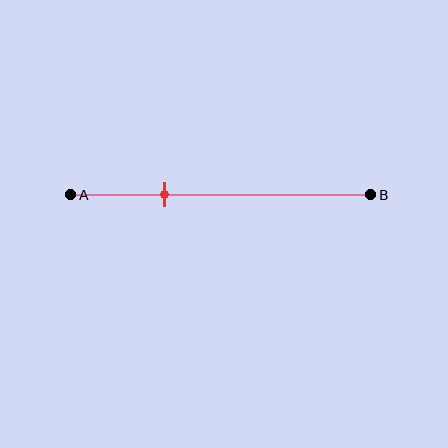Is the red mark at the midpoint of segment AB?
No, the mark is at about 30% from A, not at the 50% midpoint.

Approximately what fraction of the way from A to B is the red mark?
The red mark is approximately 30% of the way from A to B.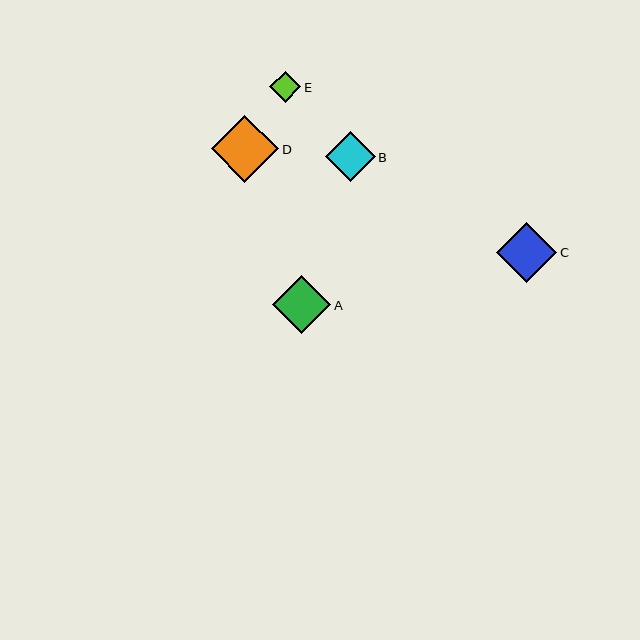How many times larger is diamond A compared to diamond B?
Diamond A is approximately 1.2 times the size of diamond B.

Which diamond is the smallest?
Diamond E is the smallest with a size of approximately 31 pixels.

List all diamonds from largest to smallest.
From largest to smallest: D, C, A, B, E.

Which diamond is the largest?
Diamond D is the largest with a size of approximately 68 pixels.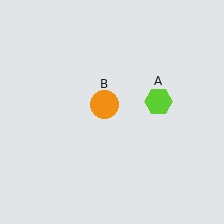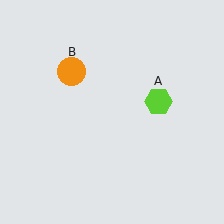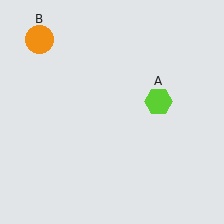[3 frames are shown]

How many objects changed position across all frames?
1 object changed position: orange circle (object B).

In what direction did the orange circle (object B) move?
The orange circle (object B) moved up and to the left.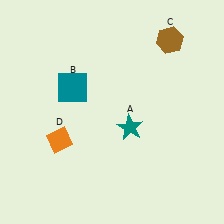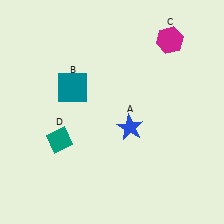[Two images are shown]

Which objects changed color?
A changed from teal to blue. C changed from brown to magenta. D changed from orange to teal.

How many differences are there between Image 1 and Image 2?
There are 3 differences between the two images.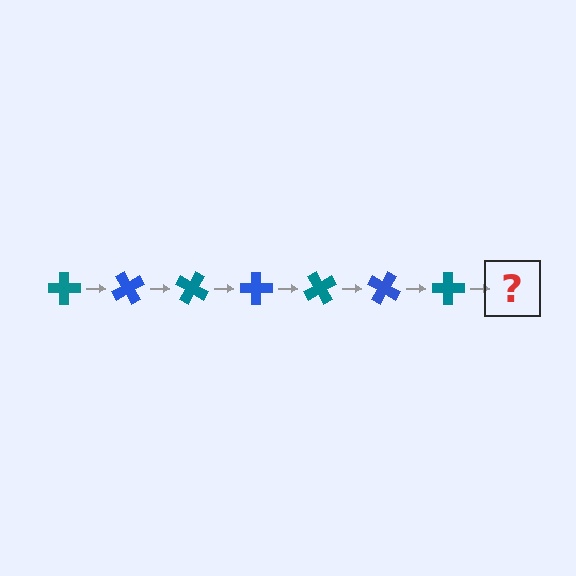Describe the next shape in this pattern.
It should be a blue cross, rotated 420 degrees from the start.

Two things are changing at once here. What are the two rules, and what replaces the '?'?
The two rules are that it rotates 60 degrees each step and the color cycles through teal and blue. The '?' should be a blue cross, rotated 420 degrees from the start.